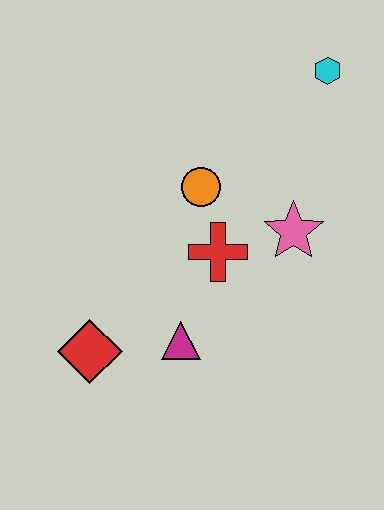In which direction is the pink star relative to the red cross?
The pink star is to the right of the red cross.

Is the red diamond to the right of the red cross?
No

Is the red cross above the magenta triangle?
Yes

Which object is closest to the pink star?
The red cross is closest to the pink star.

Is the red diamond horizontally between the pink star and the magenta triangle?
No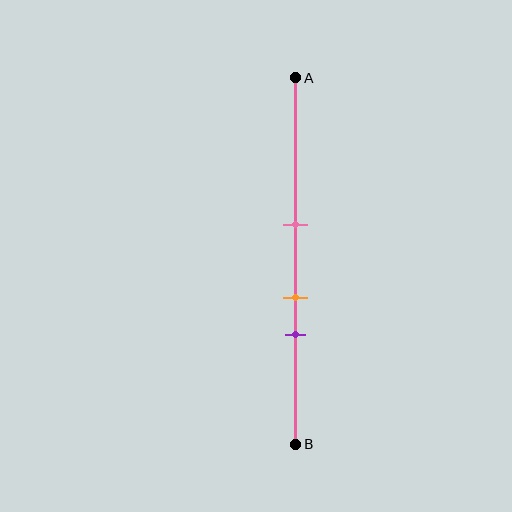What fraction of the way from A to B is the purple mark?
The purple mark is approximately 70% (0.7) of the way from A to B.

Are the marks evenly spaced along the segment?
Yes, the marks are approximately evenly spaced.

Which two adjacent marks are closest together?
The orange and purple marks are the closest adjacent pair.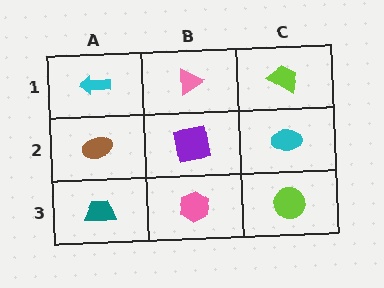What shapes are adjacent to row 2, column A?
A cyan arrow (row 1, column A), a teal trapezoid (row 3, column A), a purple square (row 2, column B).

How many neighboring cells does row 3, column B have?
3.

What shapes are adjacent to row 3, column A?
A brown ellipse (row 2, column A), a pink hexagon (row 3, column B).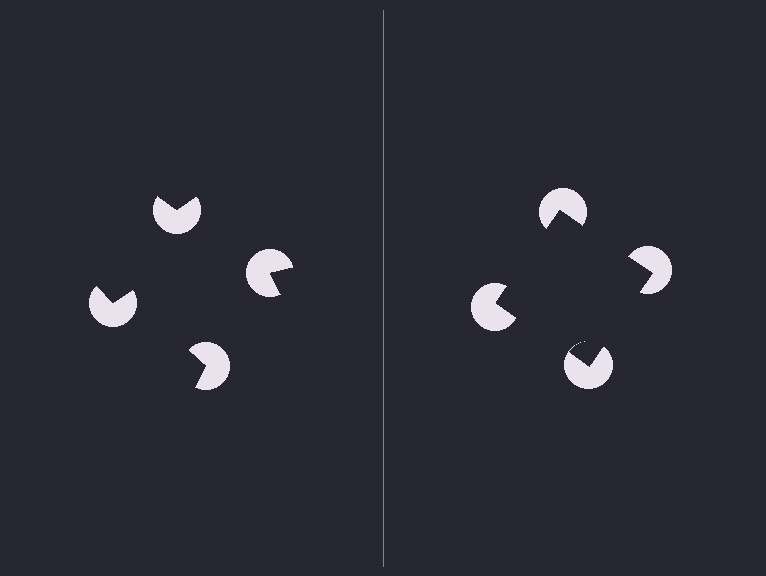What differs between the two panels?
The pac-man discs are positioned identically on both sides; only the wedge orientations differ. On the right they align to a square; on the left they are misaligned.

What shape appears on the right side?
An illusory square.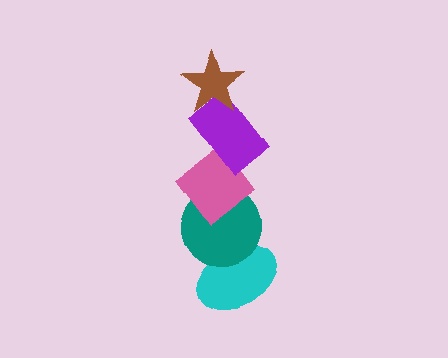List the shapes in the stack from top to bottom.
From top to bottom: the brown star, the purple rectangle, the pink diamond, the teal circle, the cyan ellipse.